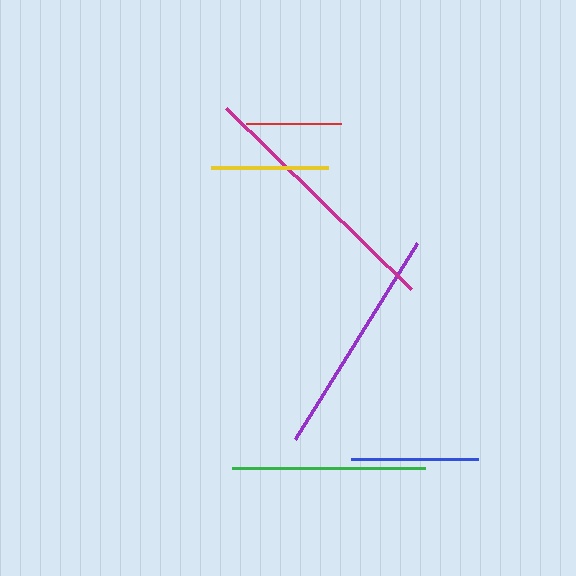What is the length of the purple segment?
The purple segment is approximately 232 pixels long.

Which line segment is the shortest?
The red line is the shortest at approximately 95 pixels.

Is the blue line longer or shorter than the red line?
The blue line is longer than the red line.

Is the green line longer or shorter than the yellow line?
The green line is longer than the yellow line.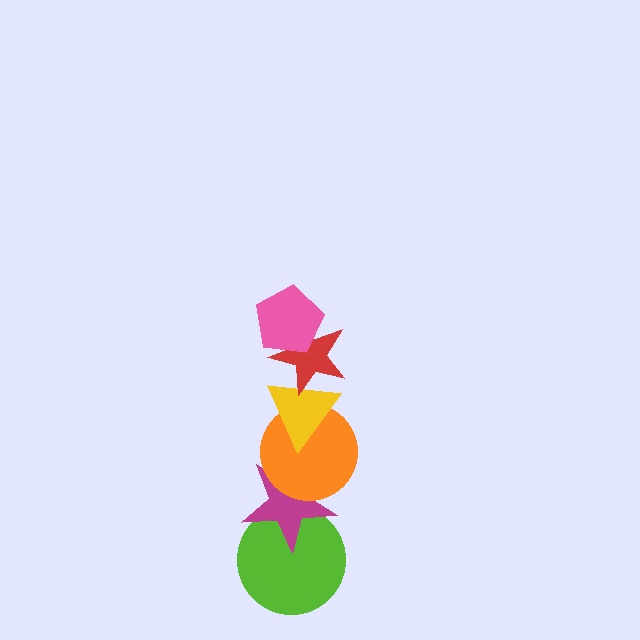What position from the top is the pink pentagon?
The pink pentagon is 1st from the top.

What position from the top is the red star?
The red star is 2nd from the top.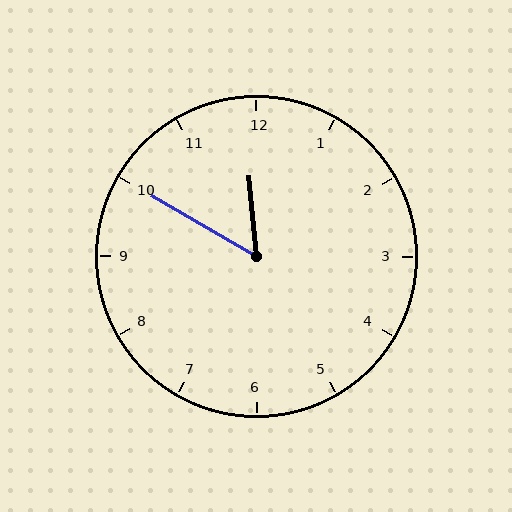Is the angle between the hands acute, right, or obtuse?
It is acute.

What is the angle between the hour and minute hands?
Approximately 55 degrees.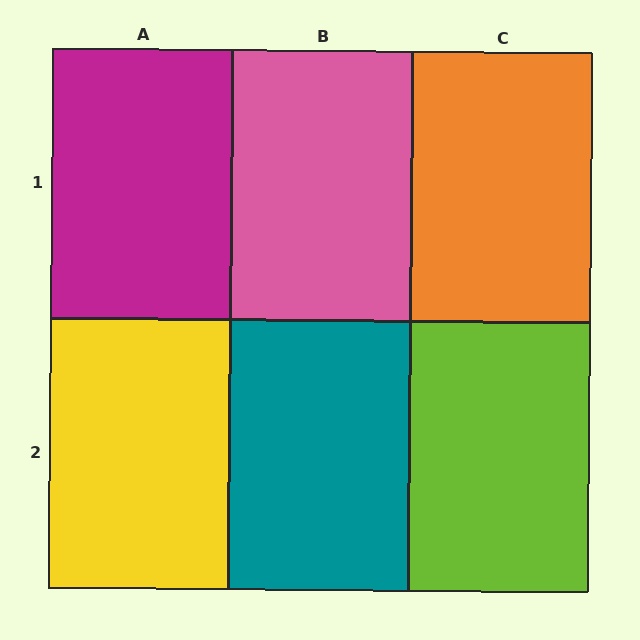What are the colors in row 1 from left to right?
Magenta, pink, orange.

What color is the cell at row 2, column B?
Teal.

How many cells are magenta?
1 cell is magenta.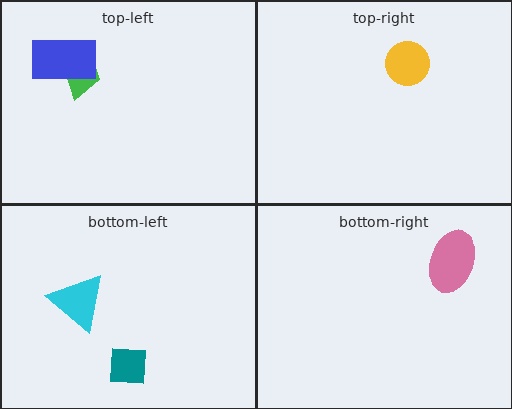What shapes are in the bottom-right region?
The pink ellipse.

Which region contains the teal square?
The bottom-left region.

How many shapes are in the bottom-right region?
1.